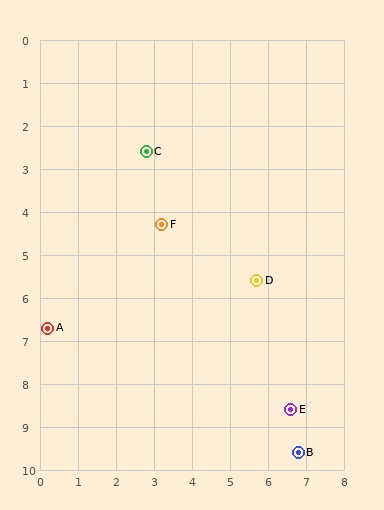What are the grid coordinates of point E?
Point E is at approximately (6.6, 8.6).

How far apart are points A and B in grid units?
Points A and B are about 7.2 grid units apart.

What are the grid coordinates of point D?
Point D is at approximately (5.7, 5.6).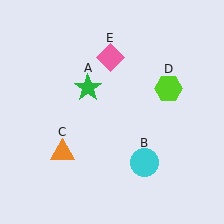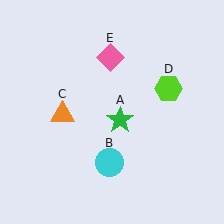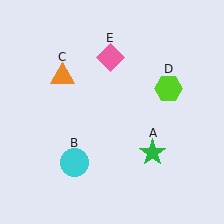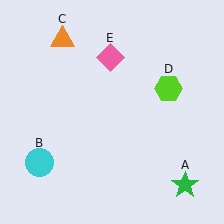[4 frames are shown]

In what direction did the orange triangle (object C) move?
The orange triangle (object C) moved up.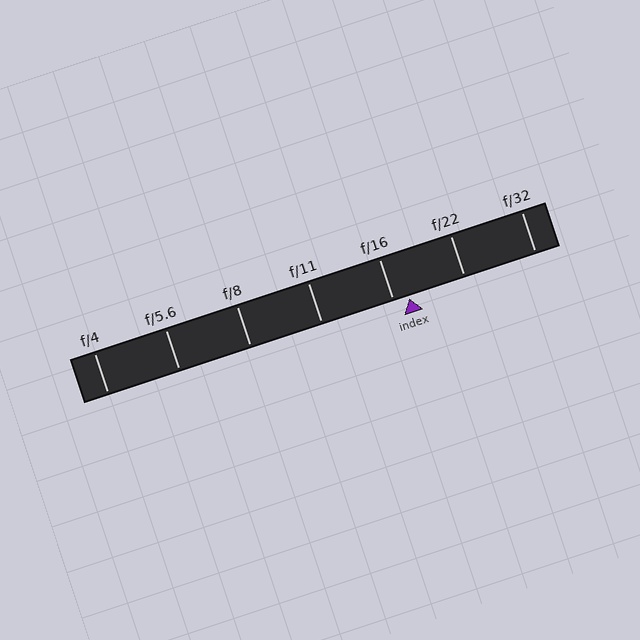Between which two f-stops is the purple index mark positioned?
The index mark is between f/16 and f/22.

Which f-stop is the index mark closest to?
The index mark is closest to f/16.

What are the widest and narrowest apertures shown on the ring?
The widest aperture shown is f/4 and the narrowest is f/32.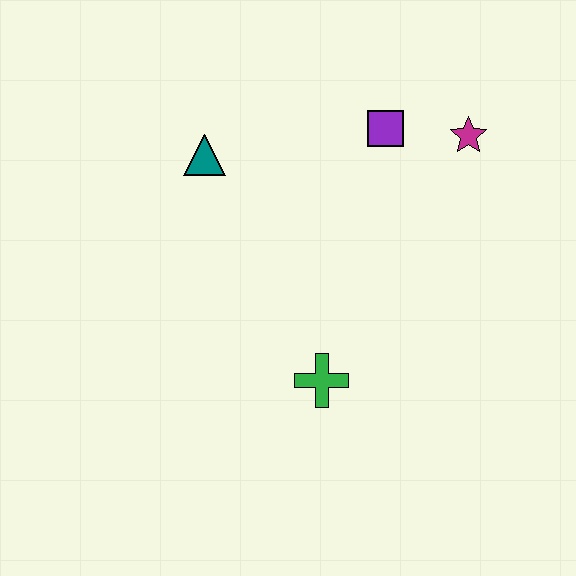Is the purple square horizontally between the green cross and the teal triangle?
No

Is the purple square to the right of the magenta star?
No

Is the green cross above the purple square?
No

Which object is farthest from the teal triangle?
The magenta star is farthest from the teal triangle.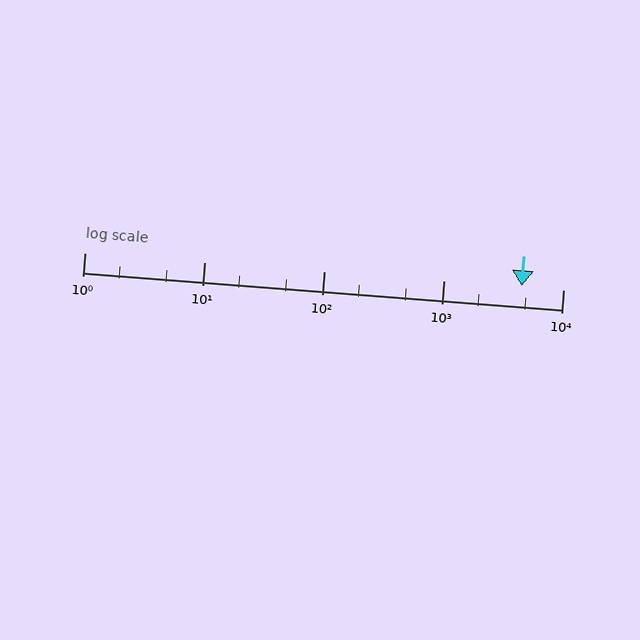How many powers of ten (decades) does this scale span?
The scale spans 4 decades, from 1 to 10000.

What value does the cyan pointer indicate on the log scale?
The pointer indicates approximately 4500.